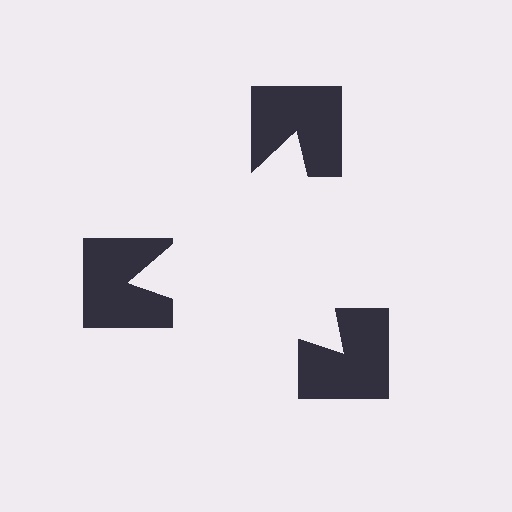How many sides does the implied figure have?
3 sides.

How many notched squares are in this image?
There are 3 — one at each vertex of the illusory triangle.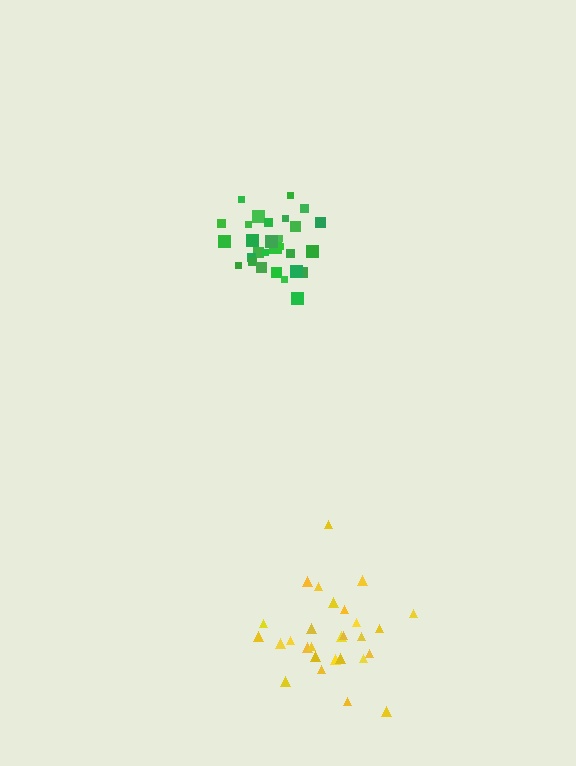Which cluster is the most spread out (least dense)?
Yellow.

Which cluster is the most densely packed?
Green.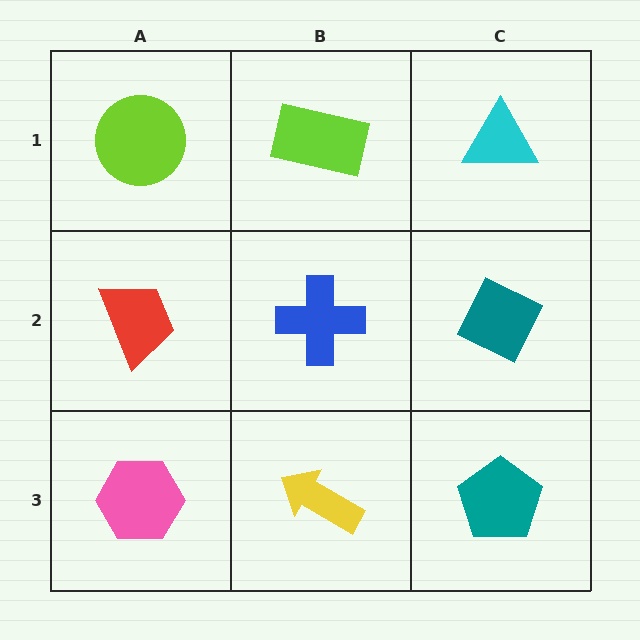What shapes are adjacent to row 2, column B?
A lime rectangle (row 1, column B), a yellow arrow (row 3, column B), a red trapezoid (row 2, column A), a teal diamond (row 2, column C).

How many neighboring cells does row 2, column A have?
3.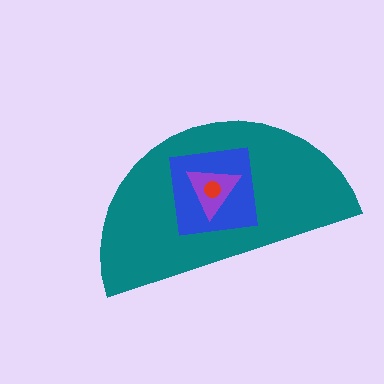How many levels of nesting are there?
4.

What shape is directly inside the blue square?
The purple triangle.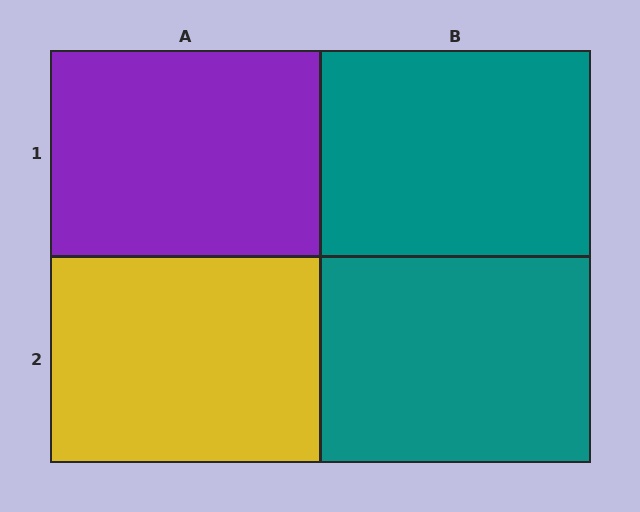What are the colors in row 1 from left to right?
Purple, teal.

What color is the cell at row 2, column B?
Teal.